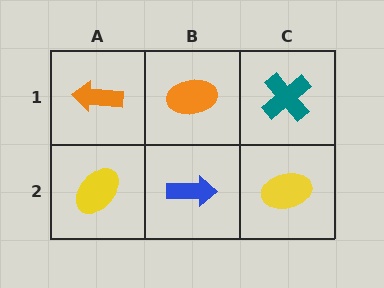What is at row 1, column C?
A teal cross.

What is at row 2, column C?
A yellow ellipse.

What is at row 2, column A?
A yellow ellipse.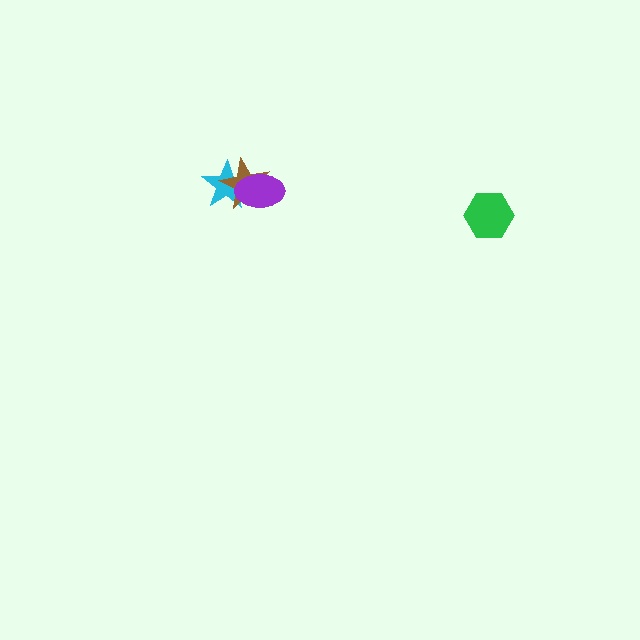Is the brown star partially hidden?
Yes, it is partially covered by another shape.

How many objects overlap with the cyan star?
2 objects overlap with the cyan star.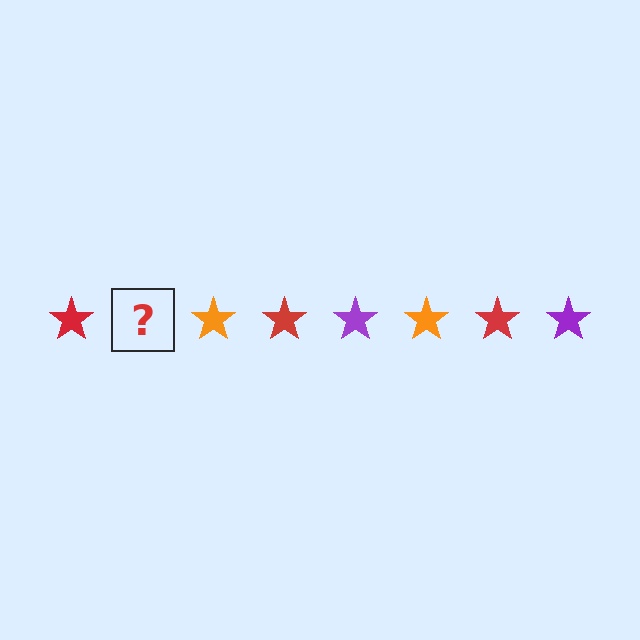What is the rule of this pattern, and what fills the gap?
The rule is that the pattern cycles through red, purple, orange stars. The gap should be filled with a purple star.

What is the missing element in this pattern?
The missing element is a purple star.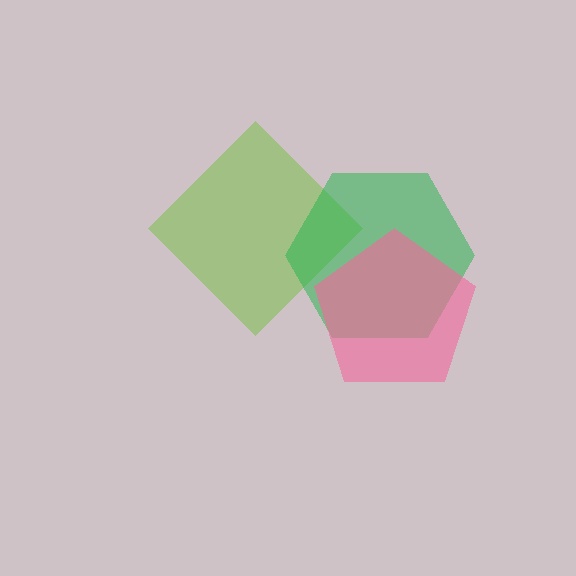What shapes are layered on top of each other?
The layered shapes are: a lime diamond, a green hexagon, a pink pentagon.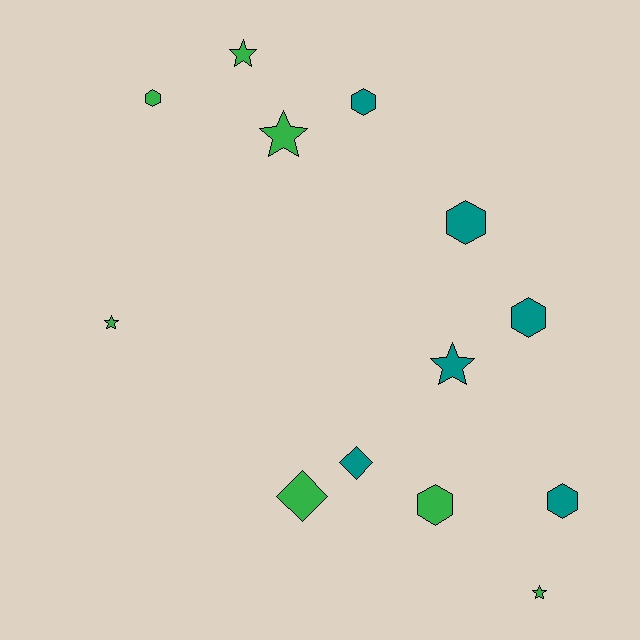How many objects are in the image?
There are 13 objects.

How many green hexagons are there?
There are 2 green hexagons.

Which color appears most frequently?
Green, with 7 objects.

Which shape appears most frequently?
Hexagon, with 6 objects.